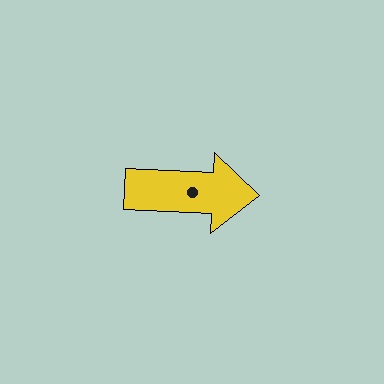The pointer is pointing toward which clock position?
Roughly 3 o'clock.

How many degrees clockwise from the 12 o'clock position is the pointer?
Approximately 93 degrees.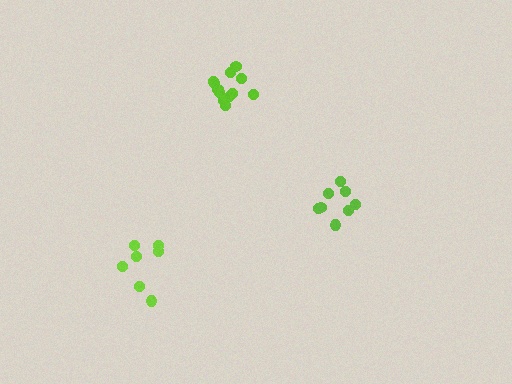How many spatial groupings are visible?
There are 3 spatial groupings.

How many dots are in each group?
Group 1: 7 dots, Group 2: 8 dots, Group 3: 12 dots (27 total).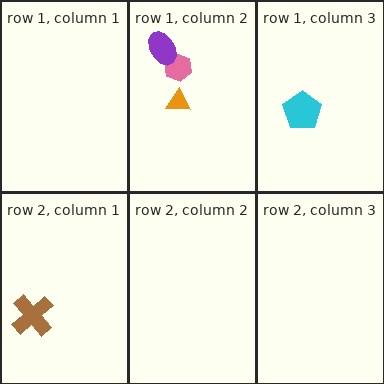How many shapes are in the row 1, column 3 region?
1.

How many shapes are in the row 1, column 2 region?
3.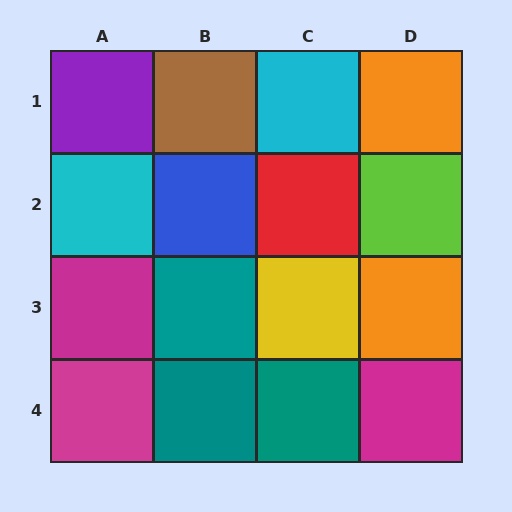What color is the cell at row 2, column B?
Blue.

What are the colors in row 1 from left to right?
Purple, brown, cyan, orange.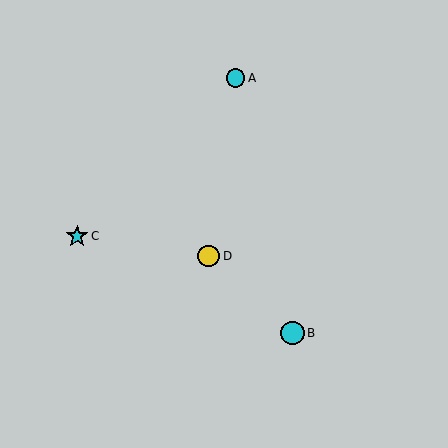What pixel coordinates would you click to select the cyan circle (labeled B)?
Click at (292, 333) to select the cyan circle B.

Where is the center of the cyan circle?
The center of the cyan circle is at (292, 333).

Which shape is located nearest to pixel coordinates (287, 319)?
The cyan circle (labeled B) at (292, 333) is nearest to that location.